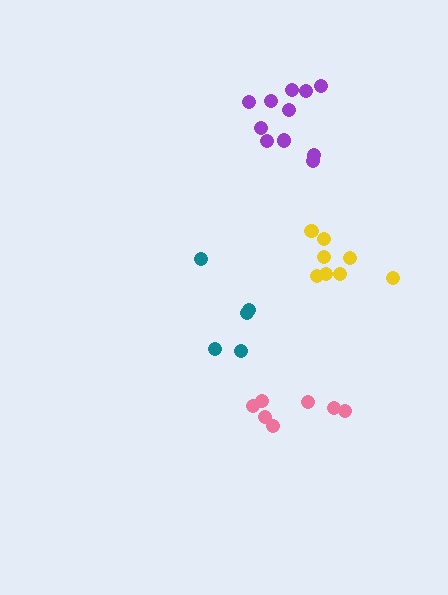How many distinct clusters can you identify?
There are 4 distinct clusters.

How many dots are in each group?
Group 1: 7 dots, Group 2: 11 dots, Group 3: 8 dots, Group 4: 5 dots (31 total).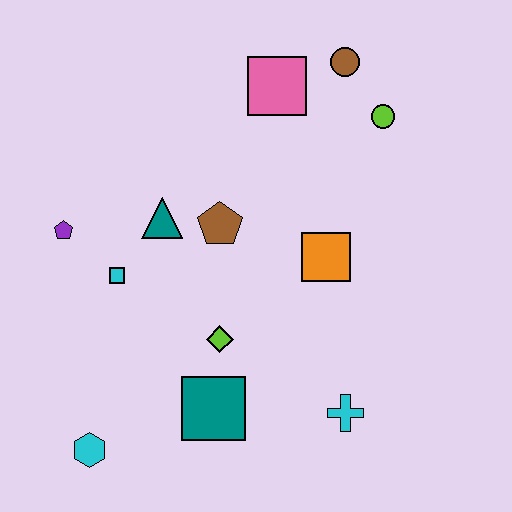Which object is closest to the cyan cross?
The teal square is closest to the cyan cross.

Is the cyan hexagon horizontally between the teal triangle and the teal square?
No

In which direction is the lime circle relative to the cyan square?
The lime circle is to the right of the cyan square.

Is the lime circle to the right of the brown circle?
Yes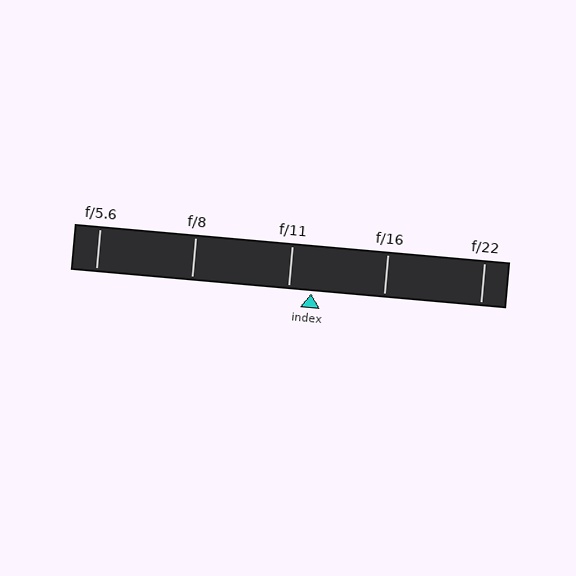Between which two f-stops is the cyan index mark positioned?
The index mark is between f/11 and f/16.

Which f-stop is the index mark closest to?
The index mark is closest to f/11.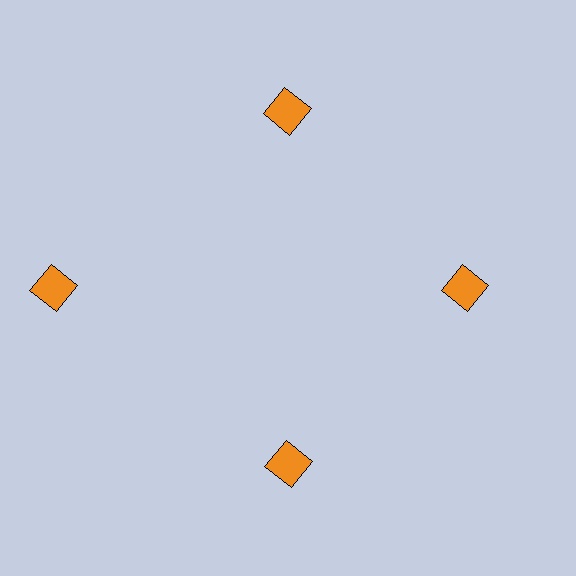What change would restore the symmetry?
The symmetry would be restored by moving it inward, back onto the ring so that all 4 squares sit at equal angles and equal distance from the center.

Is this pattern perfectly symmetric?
No. The 4 orange squares are arranged in a ring, but one element near the 9 o'clock position is pushed outward from the center, breaking the 4-fold rotational symmetry.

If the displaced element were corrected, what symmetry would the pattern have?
It would have 4-fold rotational symmetry — the pattern would map onto itself every 90 degrees.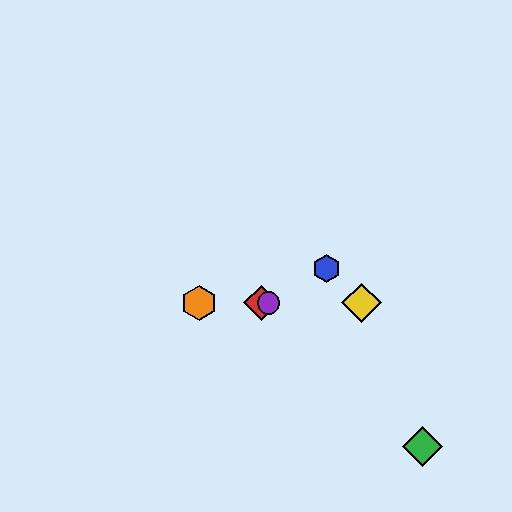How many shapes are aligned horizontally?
4 shapes (the red diamond, the yellow diamond, the purple circle, the orange hexagon) are aligned horizontally.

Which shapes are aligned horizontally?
The red diamond, the yellow diamond, the purple circle, the orange hexagon are aligned horizontally.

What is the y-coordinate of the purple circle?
The purple circle is at y≈303.